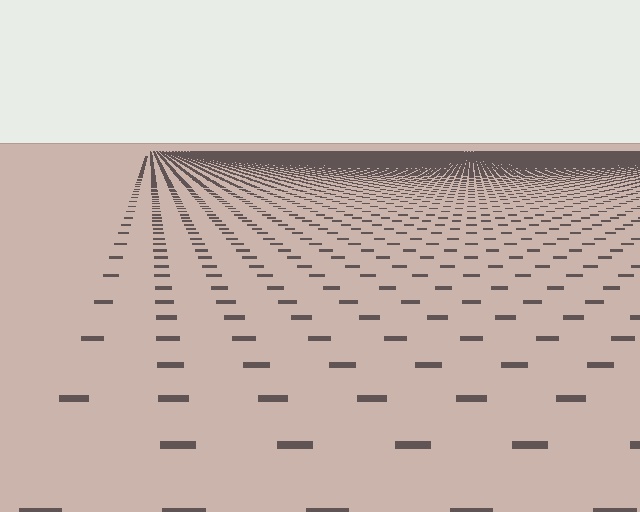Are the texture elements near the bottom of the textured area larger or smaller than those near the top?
Larger. Near the bottom, elements are closer to the viewer and appear at a bigger on-screen size.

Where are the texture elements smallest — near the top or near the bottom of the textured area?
Near the top.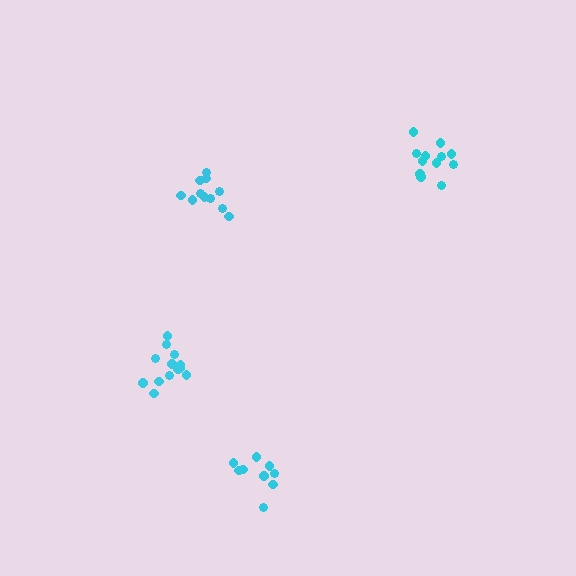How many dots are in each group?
Group 1: 12 dots, Group 2: 9 dots, Group 3: 13 dots, Group 4: 11 dots (45 total).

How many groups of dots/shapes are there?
There are 4 groups.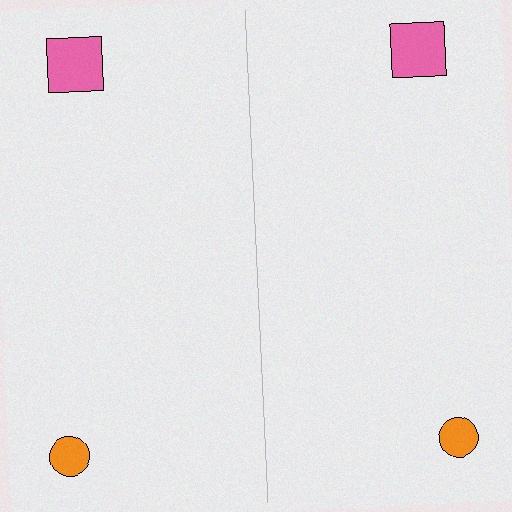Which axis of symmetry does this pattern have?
The pattern has a vertical axis of symmetry running through the center of the image.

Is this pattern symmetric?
Yes, this pattern has bilateral (reflection) symmetry.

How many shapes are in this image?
There are 4 shapes in this image.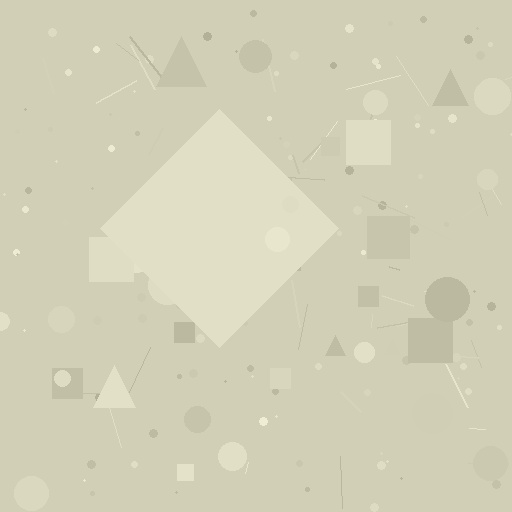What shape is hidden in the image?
A diamond is hidden in the image.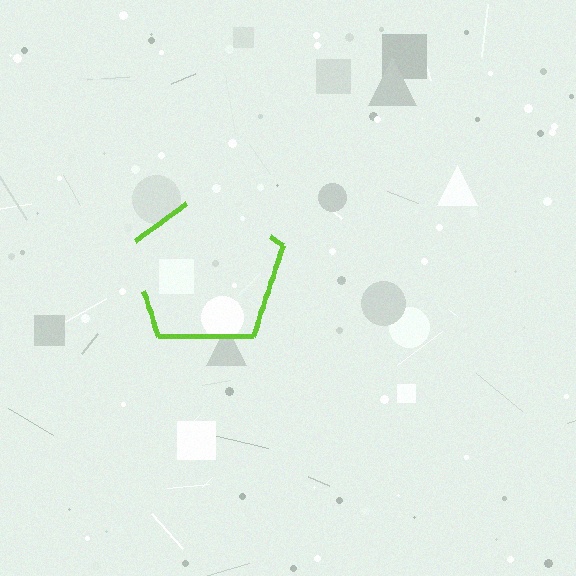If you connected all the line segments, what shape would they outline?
They would outline a pentagon.